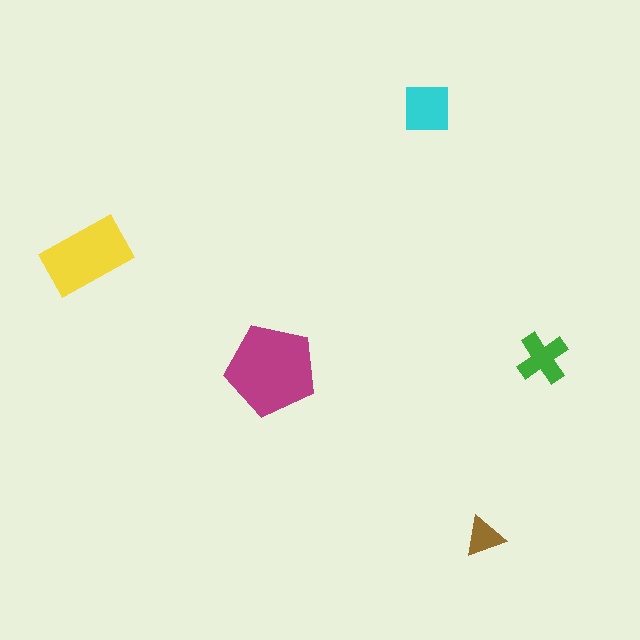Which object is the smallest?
The brown triangle.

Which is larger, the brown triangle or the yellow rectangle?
The yellow rectangle.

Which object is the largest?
The magenta pentagon.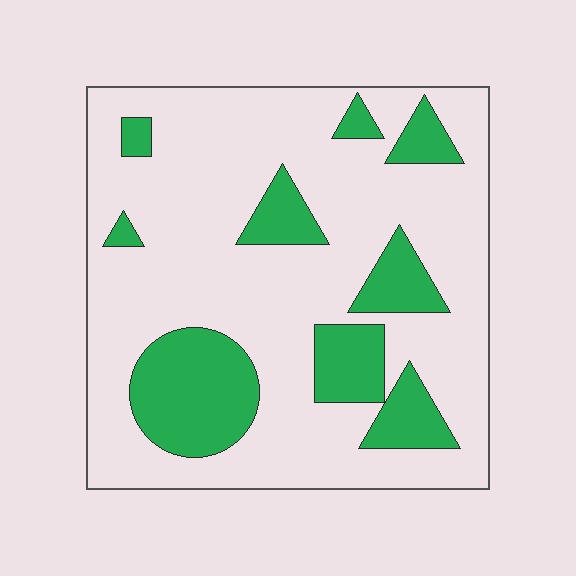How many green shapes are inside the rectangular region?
9.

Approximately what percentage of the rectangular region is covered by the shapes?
Approximately 25%.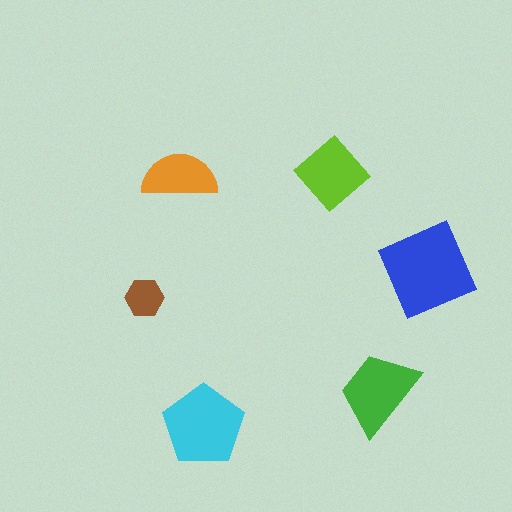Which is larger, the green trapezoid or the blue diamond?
The blue diamond.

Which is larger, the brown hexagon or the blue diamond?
The blue diamond.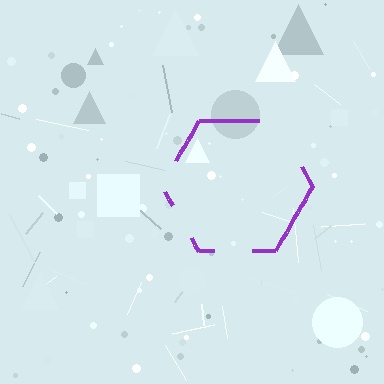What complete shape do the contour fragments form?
The contour fragments form a hexagon.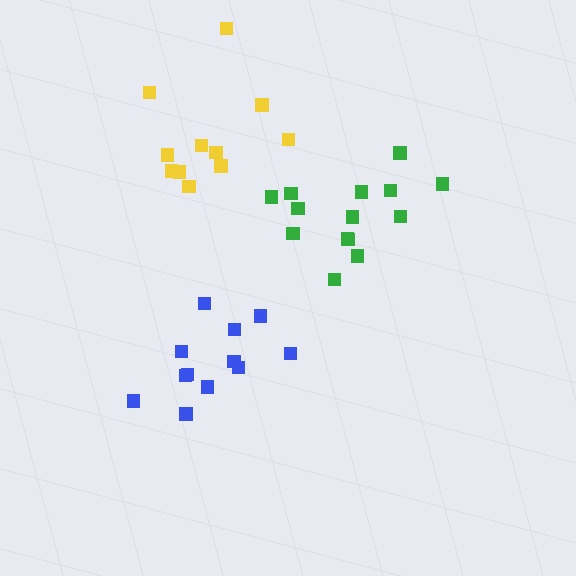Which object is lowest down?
The blue cluster is bottommost.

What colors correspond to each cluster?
The clusters are colored: green, blue, yellow.